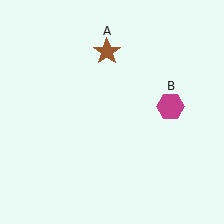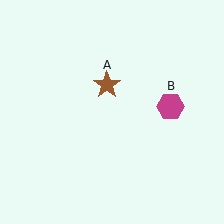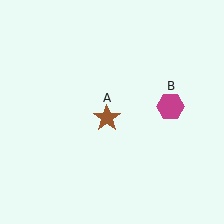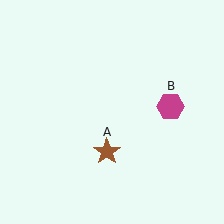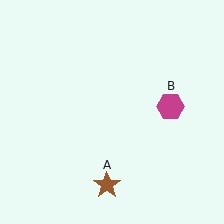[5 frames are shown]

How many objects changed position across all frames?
1 object changed position: brown star (object A).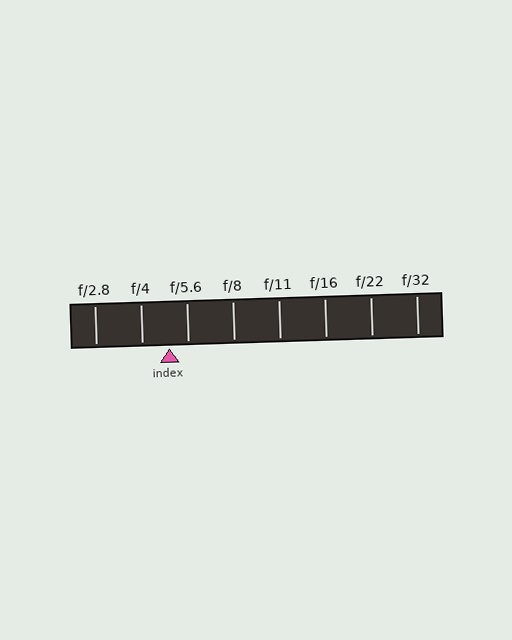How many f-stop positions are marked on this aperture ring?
There are 8 f-stop positions marked.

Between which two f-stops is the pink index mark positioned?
The index mark is between f/4 and f/5.6.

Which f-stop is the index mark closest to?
The index mark is closest to f/5.6.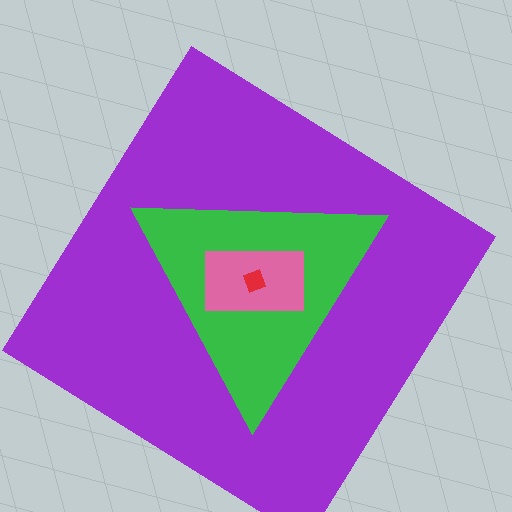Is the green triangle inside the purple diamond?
Yes.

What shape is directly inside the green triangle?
The pink rectangle.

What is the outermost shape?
The purple diamond.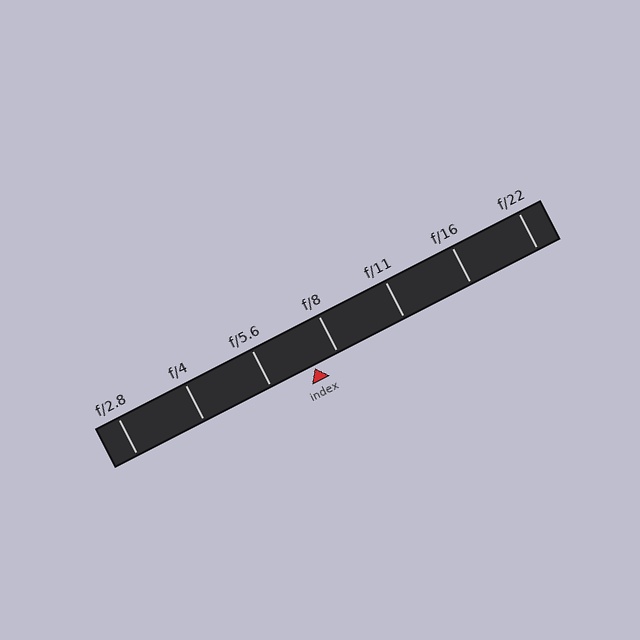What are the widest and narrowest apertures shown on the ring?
The widest aperture shown is f/2.8 and the narrowest is f/22.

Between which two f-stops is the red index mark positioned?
The index mark is between f/5.6 and f/8.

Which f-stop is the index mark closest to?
The index mark is closest to f/8.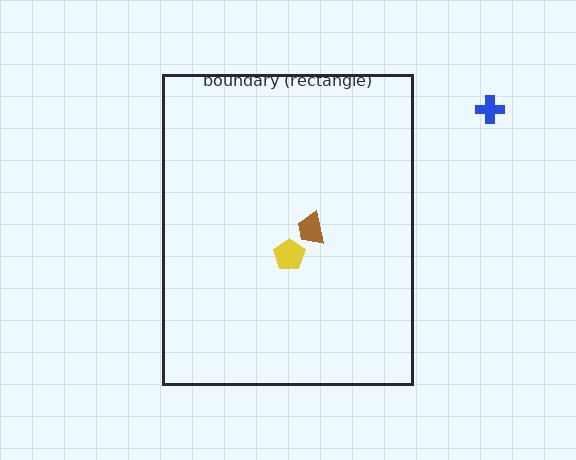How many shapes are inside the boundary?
2 inside, 1 outside.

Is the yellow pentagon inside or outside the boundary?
Inside.